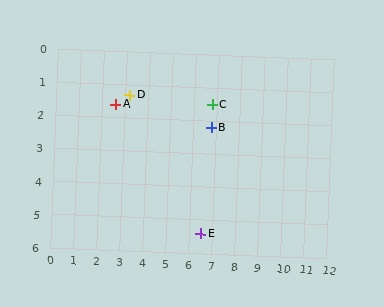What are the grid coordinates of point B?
Point B is at approximately (6.8, 2.2).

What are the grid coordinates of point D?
Point D is at approximately (3.2, 1.3).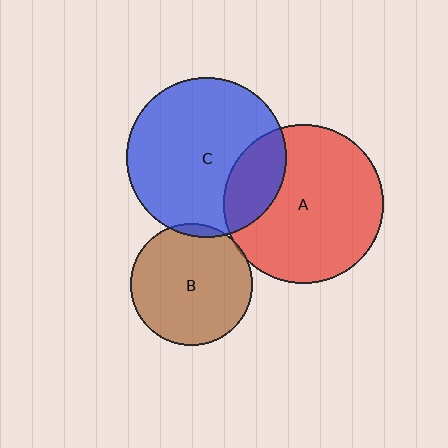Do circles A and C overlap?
Yes.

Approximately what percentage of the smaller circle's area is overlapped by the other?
Approximately 20%.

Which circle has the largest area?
Circle C (blue).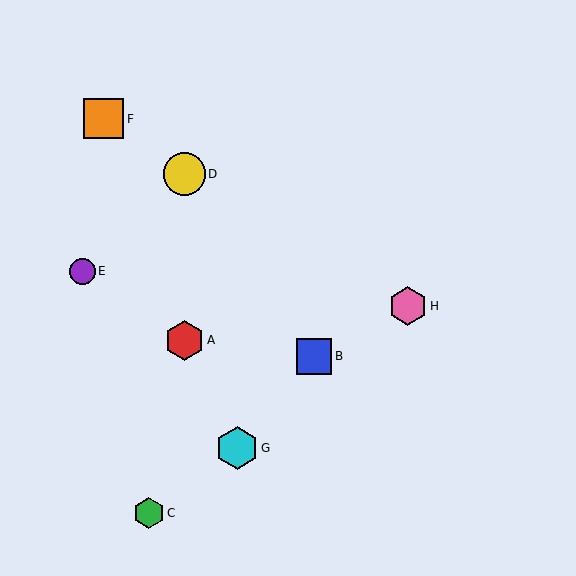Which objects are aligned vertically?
Objects A, D are aligned vertically.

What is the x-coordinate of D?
Object D is at x≈184.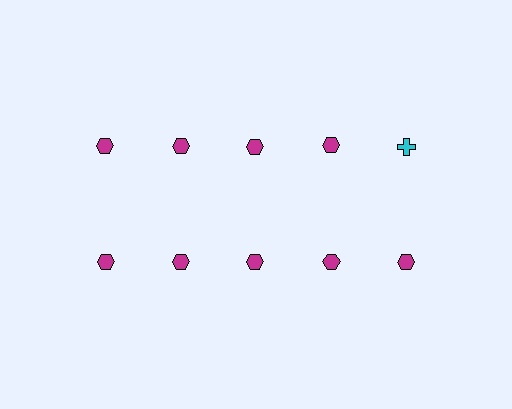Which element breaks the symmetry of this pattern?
The cyan cross in the top row, rightmost column breaks the symmetry. All other shapes are magenta hexagons.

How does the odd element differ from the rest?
It differs in both color (cyan instead of magenta) and shape (cross instead of hexagon).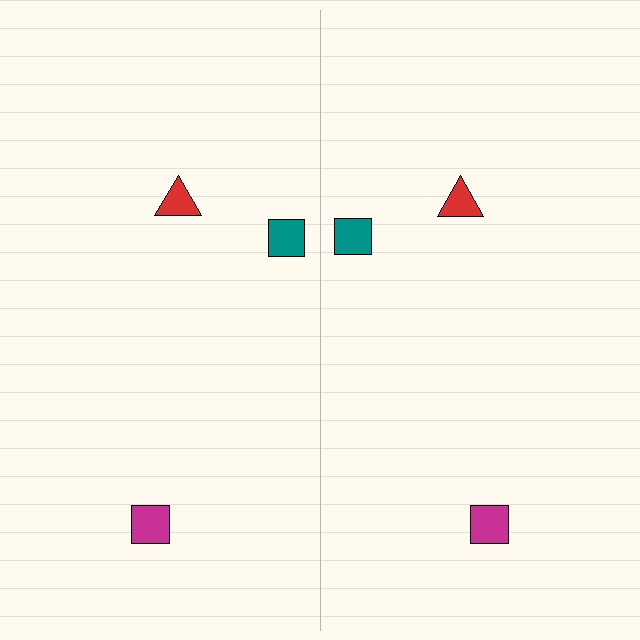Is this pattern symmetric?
Yes, this pattern has bilateral (reflection) symmetry.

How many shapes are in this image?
There are 6 shapes in this image.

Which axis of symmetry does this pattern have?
The pattern has a vertical axis of symmetry running through the center of the image.